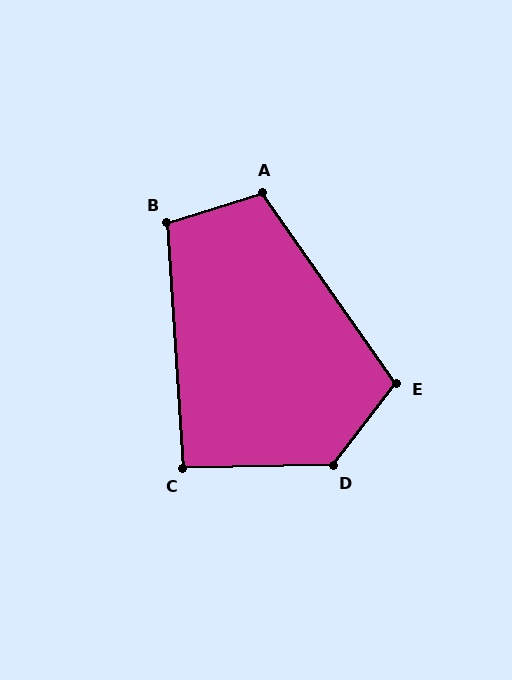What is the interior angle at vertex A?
Approximately 108 degrees (obtuse).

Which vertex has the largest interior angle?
D, at approximately 129 degrees.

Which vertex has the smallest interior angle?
C, at approximately 93 degrees.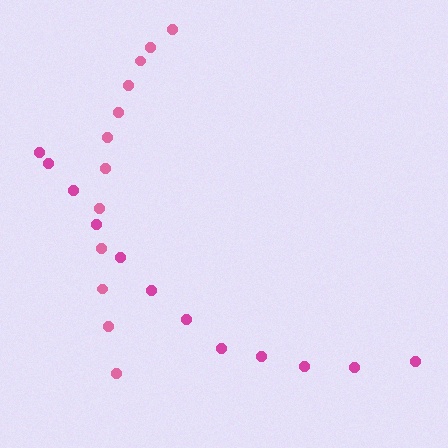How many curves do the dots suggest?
There are 2 distinct paths.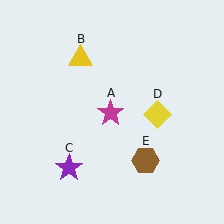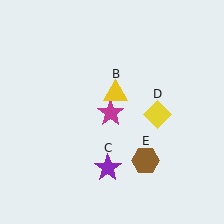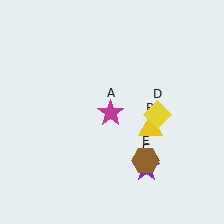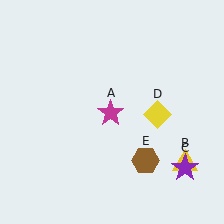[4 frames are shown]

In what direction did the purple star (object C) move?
The purple star (object C) moved right.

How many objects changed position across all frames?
2 objects changed position: yellow triangle (object B), purple star (object C).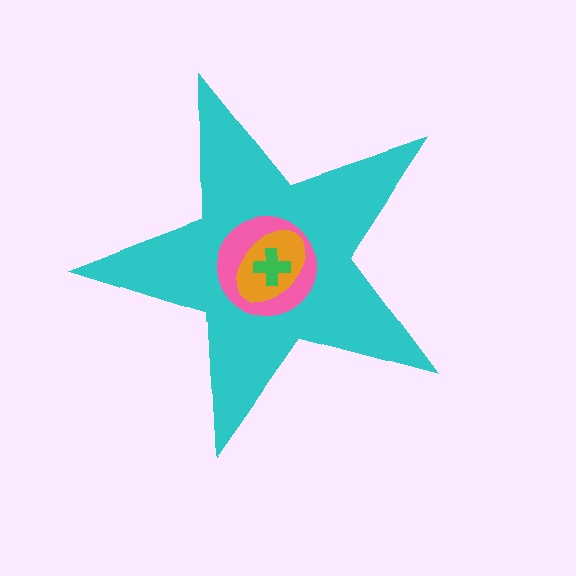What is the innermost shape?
The green cross.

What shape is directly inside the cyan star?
The pink circle.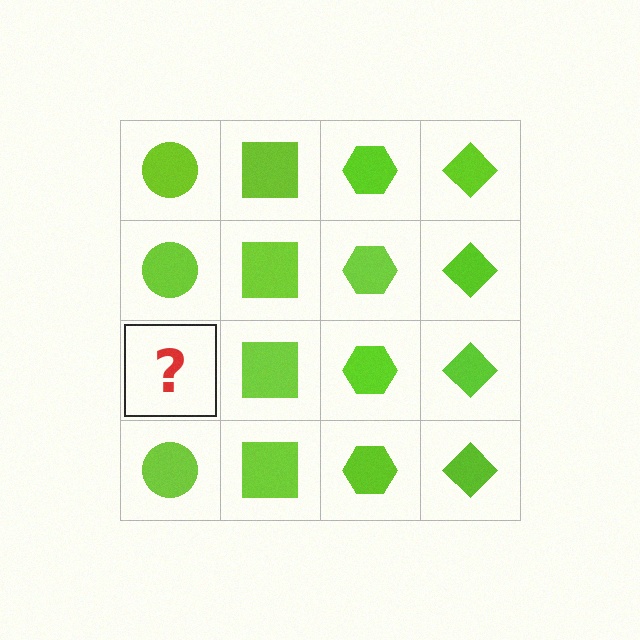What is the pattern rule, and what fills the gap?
The rule is that each column has a consistent shape. The gap should be filled with a lime circle.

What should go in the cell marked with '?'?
The missing cell should contain a lime circle.